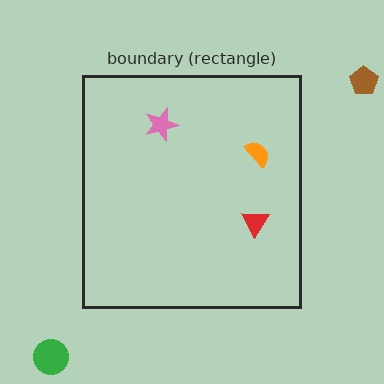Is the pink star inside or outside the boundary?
Inside.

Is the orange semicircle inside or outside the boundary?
Inside.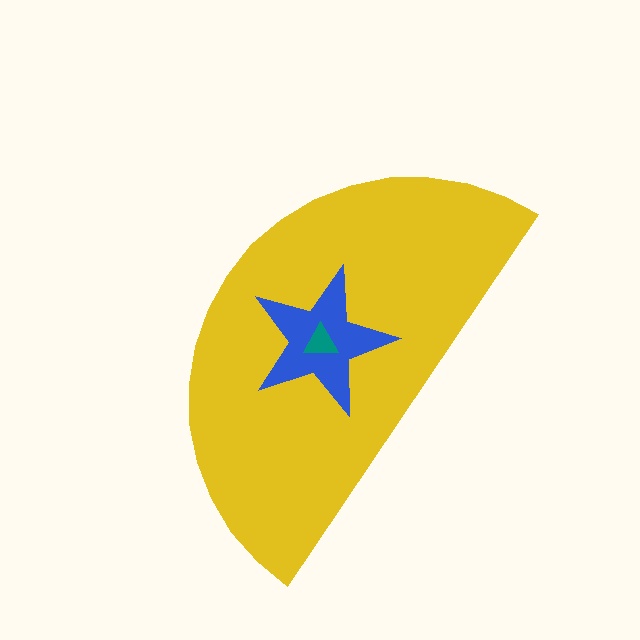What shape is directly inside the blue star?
The teal triangle.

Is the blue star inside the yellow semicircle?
Yes.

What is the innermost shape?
The teal triangle.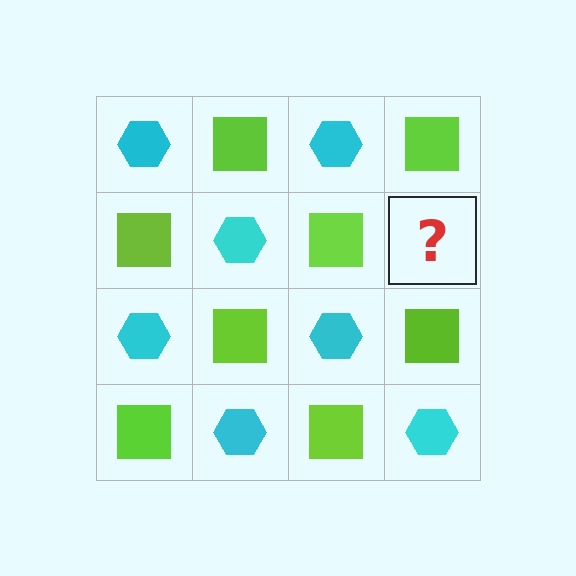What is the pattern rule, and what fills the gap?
The rule is that it alternates cyan hexagon and lime square in a checkerboard pattern. The gap should be filled with a cyan hexagon.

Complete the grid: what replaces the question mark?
The question mark should be replaced with a cyan hexagon.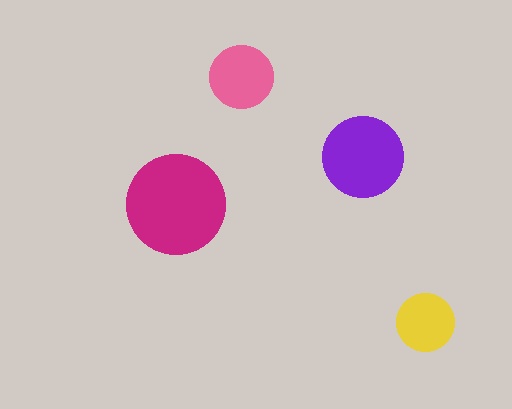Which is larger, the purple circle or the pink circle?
The purple one.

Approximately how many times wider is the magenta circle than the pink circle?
About 1.5 times wider.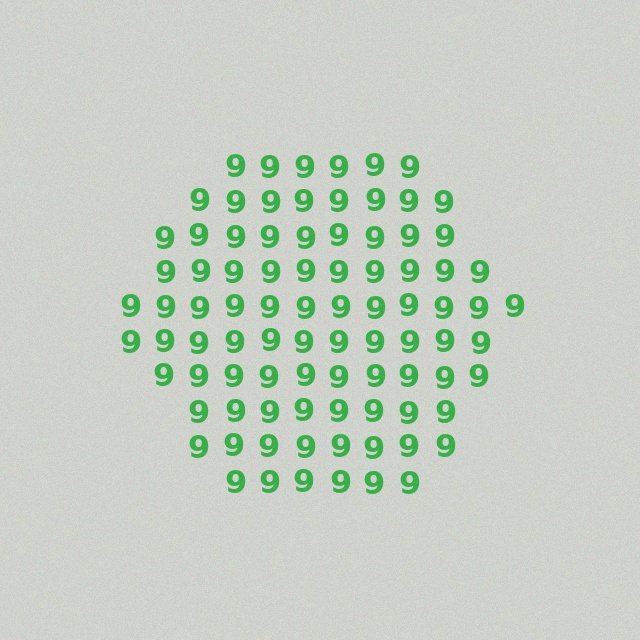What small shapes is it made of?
It is made of small digit 9's.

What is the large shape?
The large shape is a hexagon.